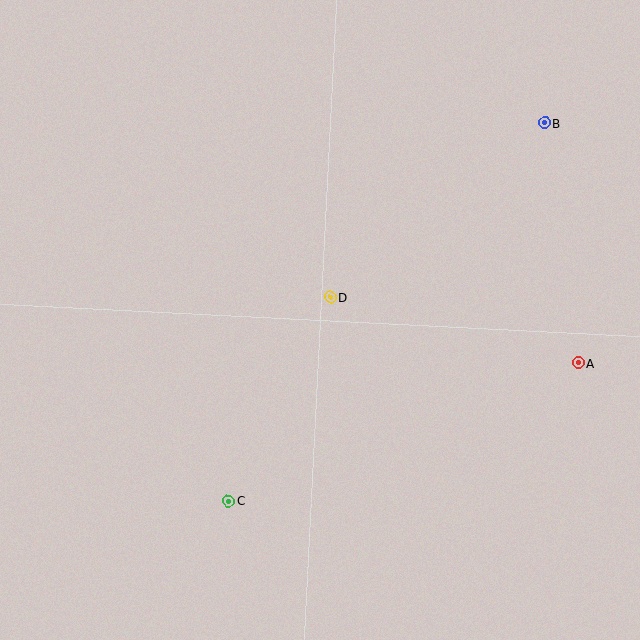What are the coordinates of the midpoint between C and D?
The midpoint between C and D is at (279, 399).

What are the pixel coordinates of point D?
Point D is at (331, 297).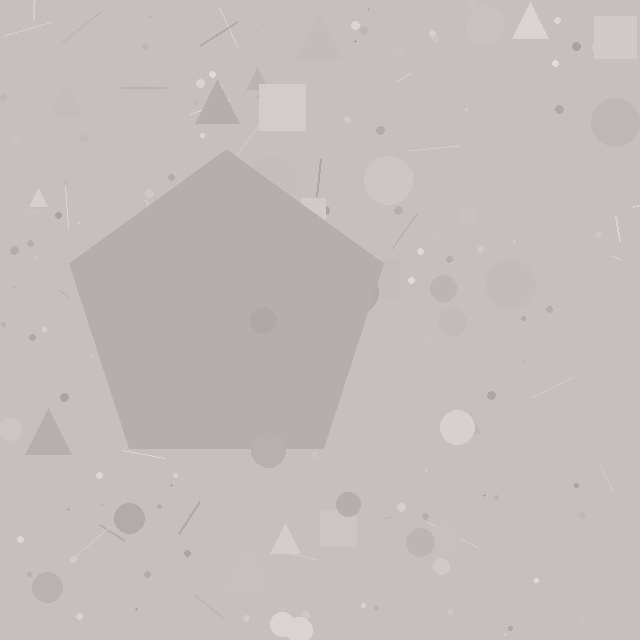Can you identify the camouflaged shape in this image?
The camouflaged shape is a pentagon.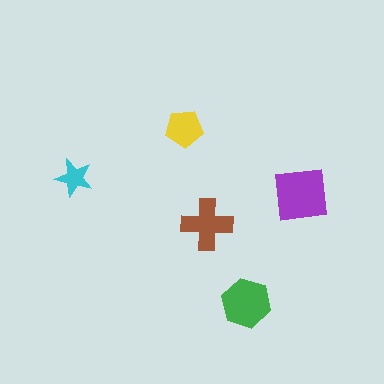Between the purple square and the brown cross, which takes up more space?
The purple square.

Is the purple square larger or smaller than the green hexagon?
Larger.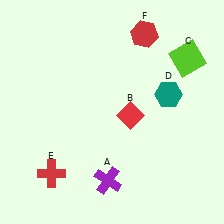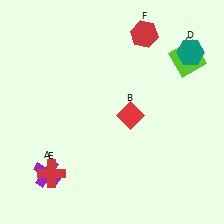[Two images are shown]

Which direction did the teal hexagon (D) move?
The teal hexagon (D) moved up.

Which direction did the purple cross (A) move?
The purple cross (A) moved left.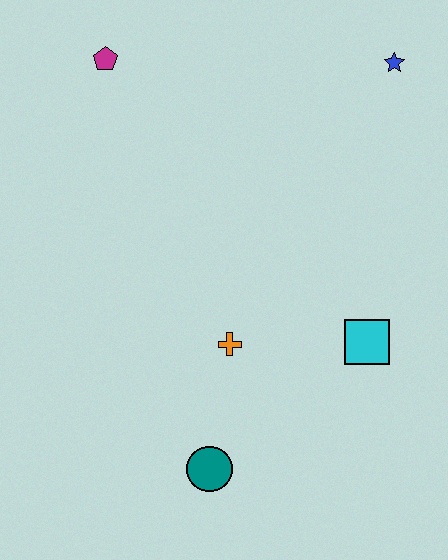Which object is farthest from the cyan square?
The magenta pentagon is farthest from the cyan square.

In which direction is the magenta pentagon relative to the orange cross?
The magenta pentagon is above the orange cross.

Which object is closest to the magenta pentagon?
The blue star is closest to the magenta pentagon.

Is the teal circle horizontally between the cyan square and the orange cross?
No